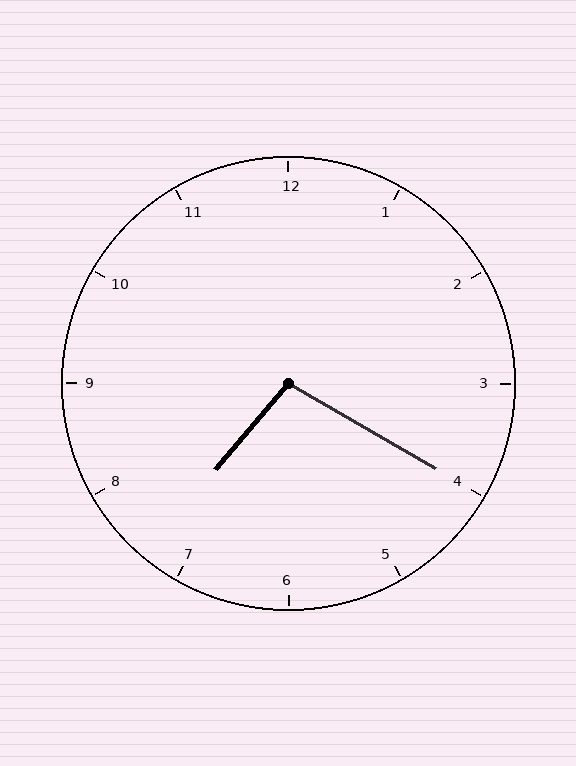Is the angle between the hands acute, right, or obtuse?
It is obtuse.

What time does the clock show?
7:20.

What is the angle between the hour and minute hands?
Approximately 100 degrees.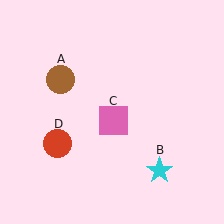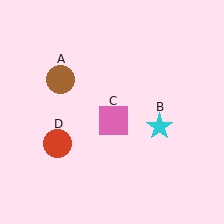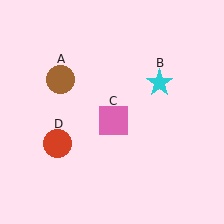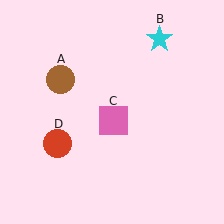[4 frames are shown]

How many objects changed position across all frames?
1 object changed position: cyan star (object B).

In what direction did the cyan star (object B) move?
The cyan star (object B) moved up.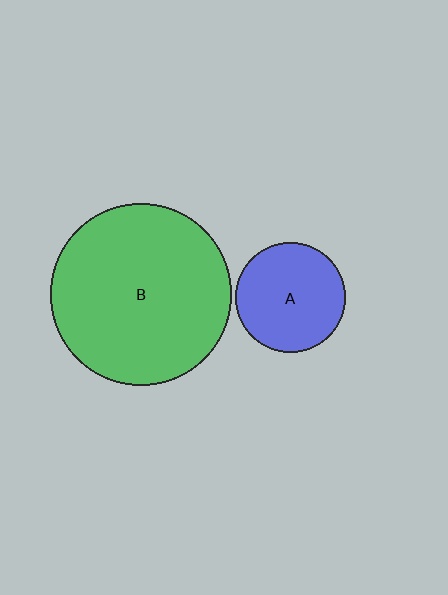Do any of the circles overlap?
No, none of the circles overlap.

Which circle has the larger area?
Circle B (green).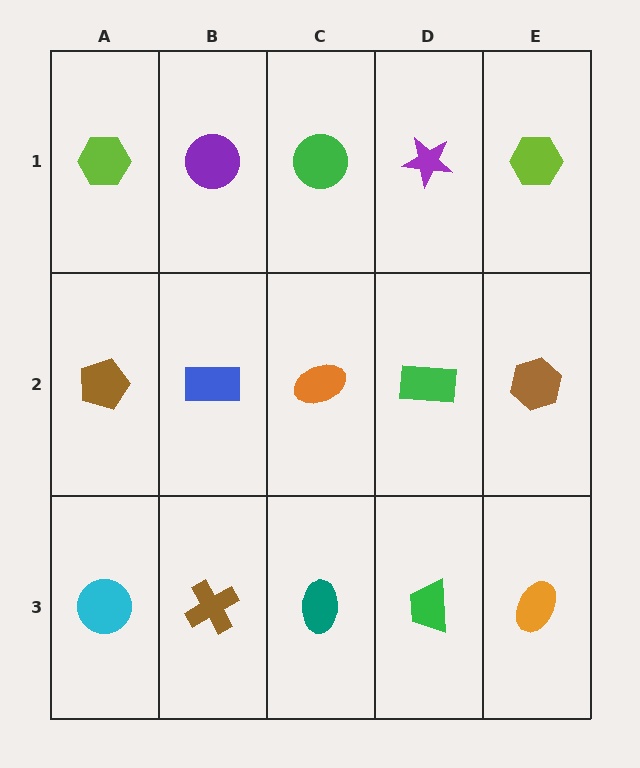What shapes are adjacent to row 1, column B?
A blue rectangle (row 2, column B), a lime hexagon (row 1, column A), a green circle (row 1, column C).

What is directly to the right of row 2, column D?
A brown hexagon.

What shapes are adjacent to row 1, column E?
A brown hexagon (row 2, column E), a purple star (row 1, column D).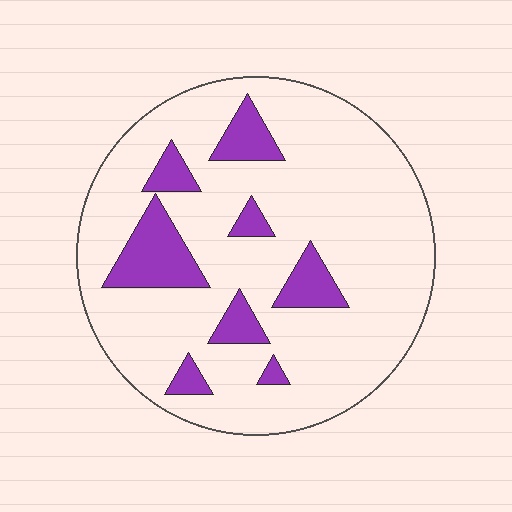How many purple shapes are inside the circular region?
8.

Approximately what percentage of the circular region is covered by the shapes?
Approximately 15%.